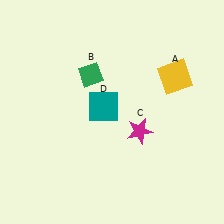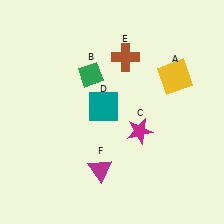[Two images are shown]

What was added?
A brown cross (E), a magenta triangle (F) were added in Image 2.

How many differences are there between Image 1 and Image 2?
There are 2 differences between the two images.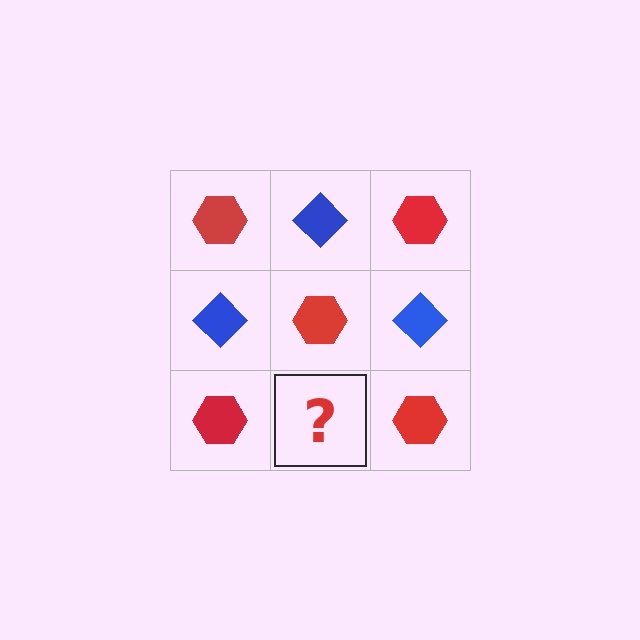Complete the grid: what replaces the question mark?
The question mark should be replaced with a blue diamond.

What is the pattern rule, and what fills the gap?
The rule is that it alternates red hexagon and blue diamond in a checkerboard pattern. The gap should be filled with a blue diamond.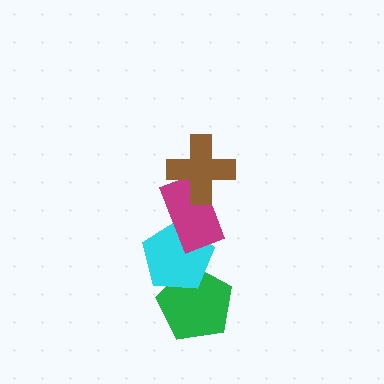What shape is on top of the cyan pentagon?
The magenta rectangle is on top of the cyan pentagon.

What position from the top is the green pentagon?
The green pentagon is 4th from the top.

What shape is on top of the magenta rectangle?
The brown cross is on top of the magenta rectangle.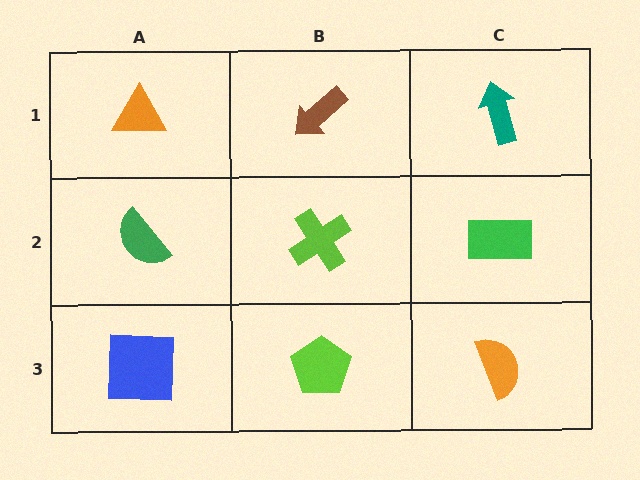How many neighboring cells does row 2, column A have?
3.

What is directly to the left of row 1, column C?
A brown arrow.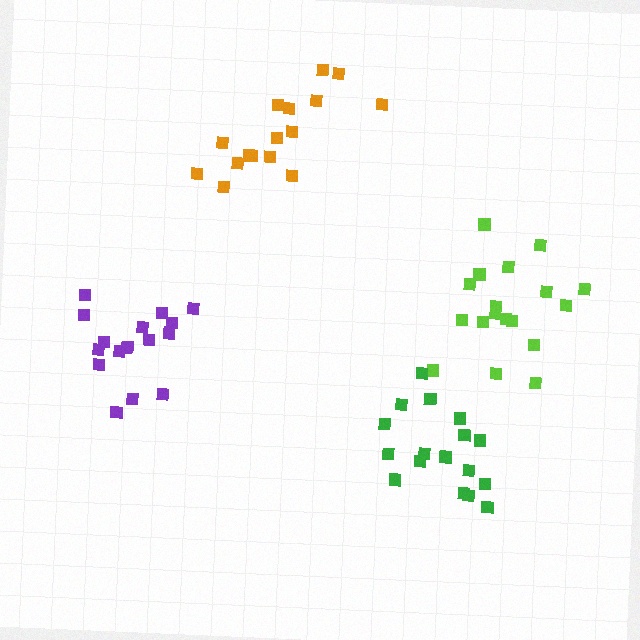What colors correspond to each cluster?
The clusters are colored: lime, purple, green, orange.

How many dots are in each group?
Group 1: 18 dots, Group 2: 17 dots, Group 3: 17 dots, Group 4: 16 dots (68 total).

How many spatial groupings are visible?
There are 4 spatial groupings.